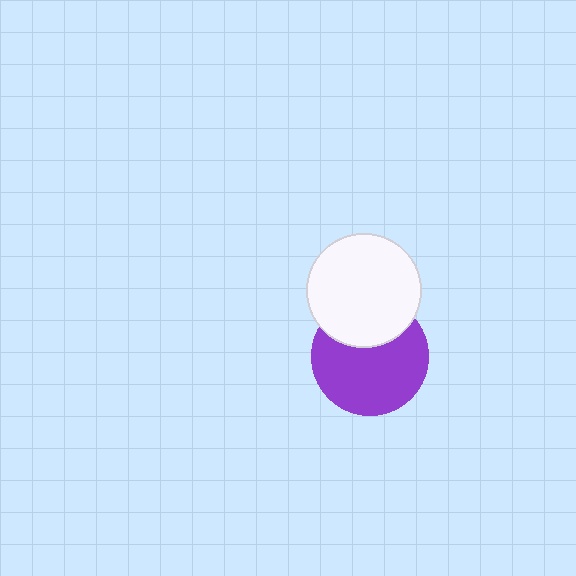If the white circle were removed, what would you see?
You would see the complete purple circle.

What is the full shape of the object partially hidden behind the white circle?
The partially hidden object is a purple circle.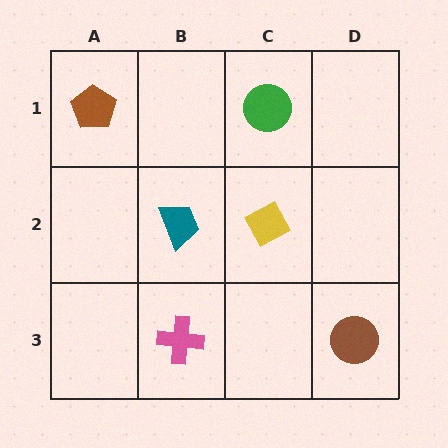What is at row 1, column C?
A green circle.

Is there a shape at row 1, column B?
No, that cell is empty.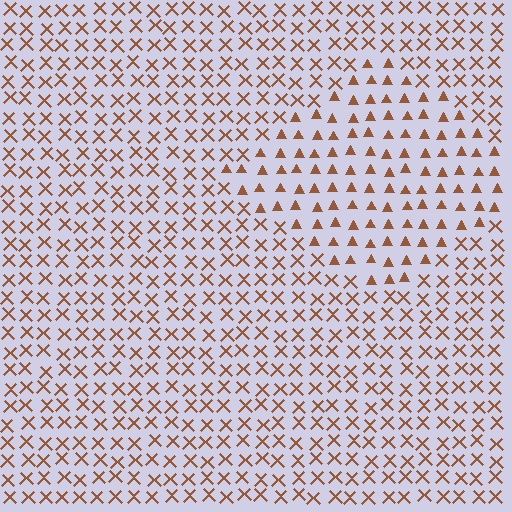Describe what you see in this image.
The image is filled with small brown elements arranged in a uniform grid. A diamond-shaped region contains triangles, while the surrounding area contains X marks. The boundary is defined purely by the change in element shape.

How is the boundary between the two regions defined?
The boundary is defined by a change in element shape: triangles inside vs. X marks outside. All elements share the same color and spacing.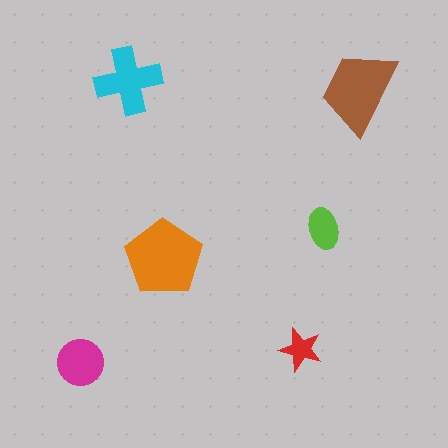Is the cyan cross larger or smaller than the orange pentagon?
Smaller.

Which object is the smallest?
The red star.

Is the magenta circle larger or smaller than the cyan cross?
Smaller.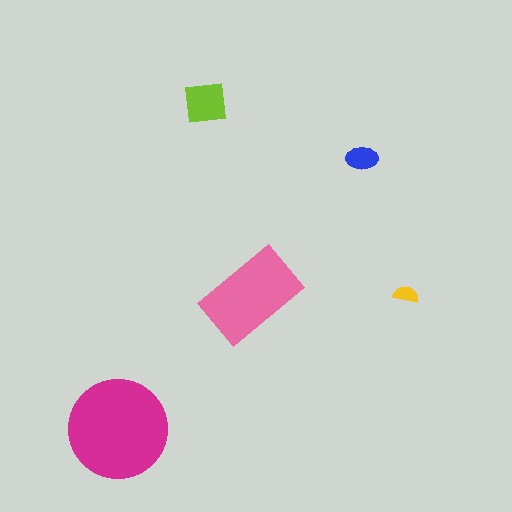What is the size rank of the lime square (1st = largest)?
3rd.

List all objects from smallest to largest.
The yellow semicircle, the blue ellipse, the lime square, the pink rectangle, the magenta circle.